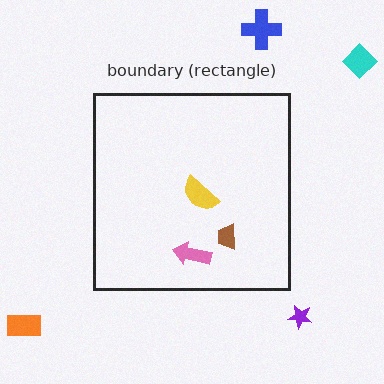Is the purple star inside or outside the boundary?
Outside.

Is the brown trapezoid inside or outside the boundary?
Inside.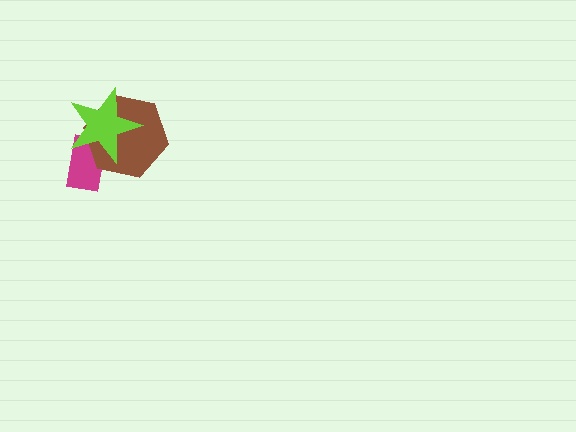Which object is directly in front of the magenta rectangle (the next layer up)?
The brown hexagon is directly in front of the magenta rectangle.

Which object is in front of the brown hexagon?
The lime star is in front of the brown hexagon.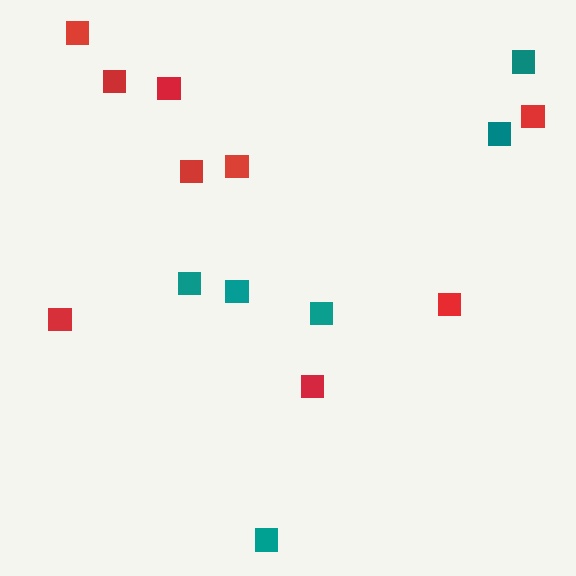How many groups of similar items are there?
There are 2 groups: one group of red squares (9) and one group of teal squares (6).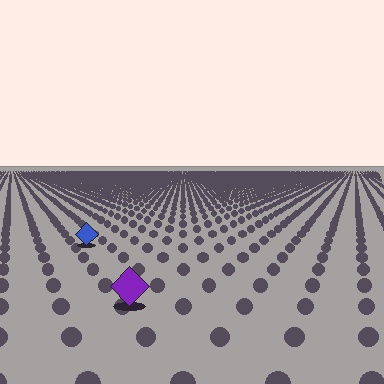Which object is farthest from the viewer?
The blue diamond is farthest from the viewer. It appears smaller and the ground texture around it is denser.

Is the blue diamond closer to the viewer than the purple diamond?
No. The purple diamond is closer — you can tell from the texture gradient: the ground texture is coarser near it.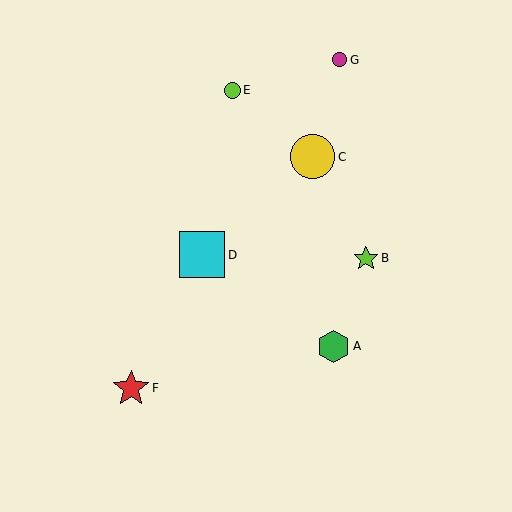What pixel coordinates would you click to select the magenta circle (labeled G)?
Click at (339, 60) to select the magenta circle G.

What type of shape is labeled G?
Shape G is a magenta circle.